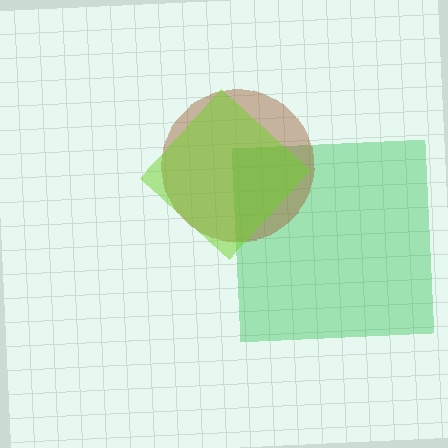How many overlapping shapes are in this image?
There are 3 overlapping shapes in the image.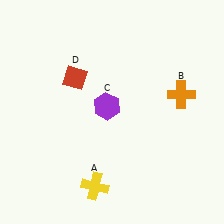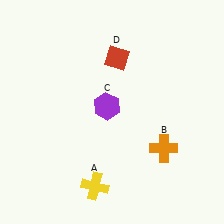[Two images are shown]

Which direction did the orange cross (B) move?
The orange cross (B) moved down.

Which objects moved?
The objects that moved are: the orange cross (B), the red diamond (D).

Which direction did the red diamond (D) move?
The red diamond (D) moved right.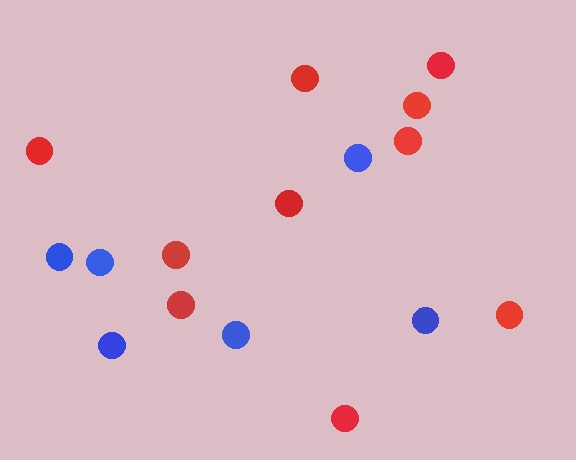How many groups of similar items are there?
There are 2 groups: one group of blue circles (6) and one group of red circles (10).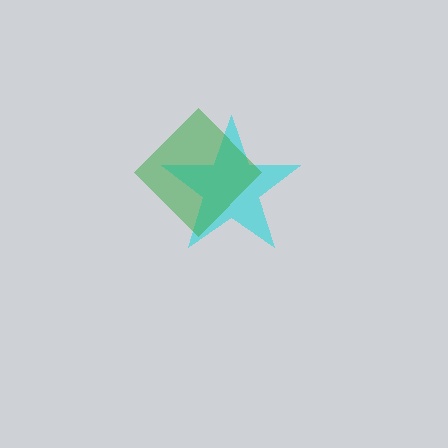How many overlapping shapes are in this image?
There are 2 overlapping shapes in the image.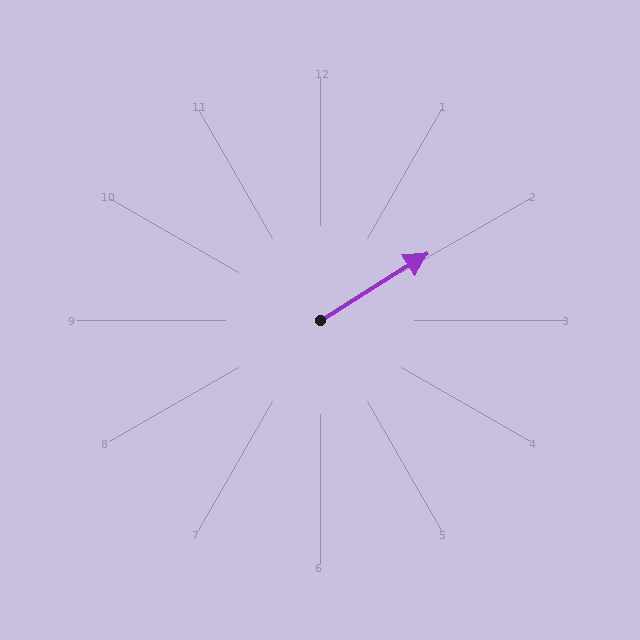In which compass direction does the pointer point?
Northeast.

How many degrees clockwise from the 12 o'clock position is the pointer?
Approximately 58 degrees.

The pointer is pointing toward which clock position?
Roughly 2 o'clock.